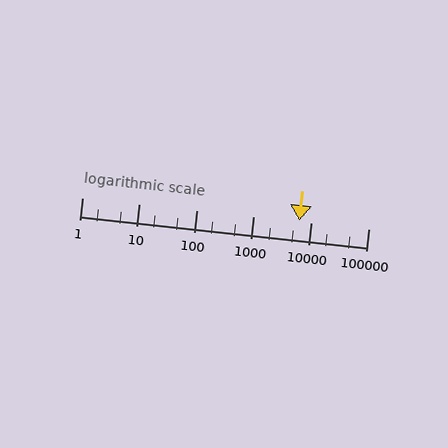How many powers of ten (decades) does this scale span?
The scale spans 5 decades, from 1 to 100000.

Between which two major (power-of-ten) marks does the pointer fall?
The pointer is between 1000 and 10000.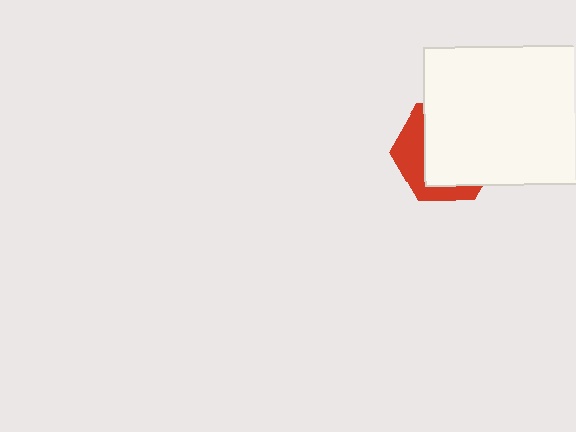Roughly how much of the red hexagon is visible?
A small part of it is visible (roughly 34%).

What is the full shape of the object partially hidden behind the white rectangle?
The partially hidden object is a red hexagon.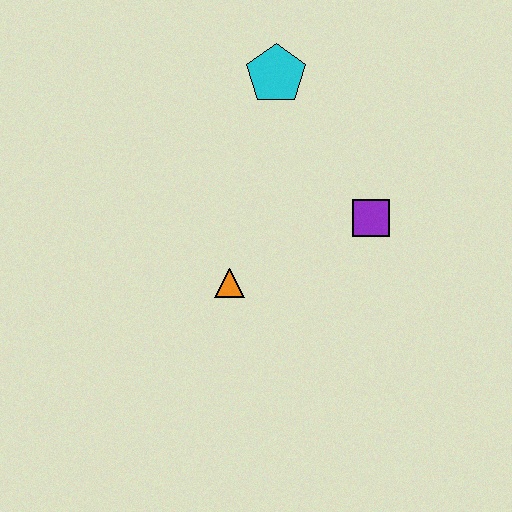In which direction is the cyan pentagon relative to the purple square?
The cyan pentagon is above the purple square.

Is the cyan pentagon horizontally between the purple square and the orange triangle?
Yes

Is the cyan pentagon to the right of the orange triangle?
Yes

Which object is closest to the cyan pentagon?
The purple square is closest to the cyan pentagon.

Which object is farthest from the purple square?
The cyan pentagon is farthest from the purple square.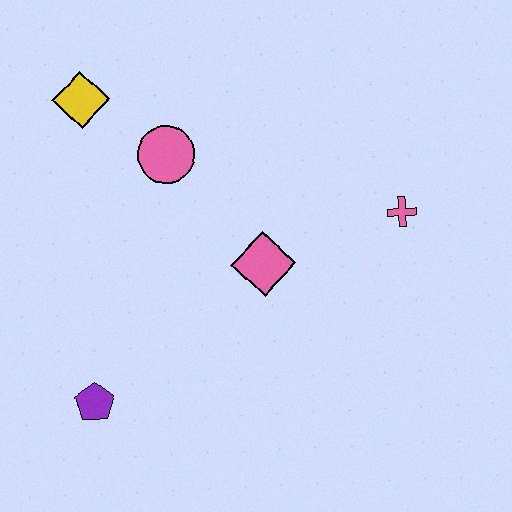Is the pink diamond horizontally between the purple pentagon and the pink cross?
Yes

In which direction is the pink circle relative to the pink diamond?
The pink circle is above the pink diamond.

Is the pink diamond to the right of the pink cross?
No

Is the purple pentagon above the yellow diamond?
No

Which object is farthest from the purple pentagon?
The pink cross is farthest from the purple pentagon.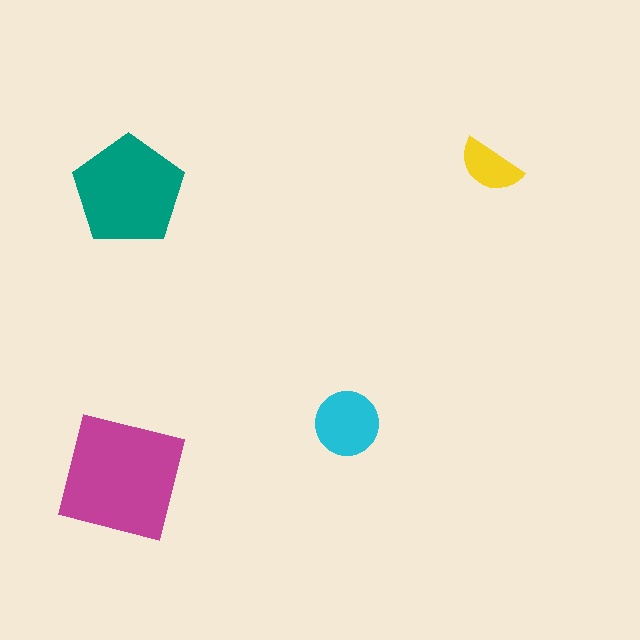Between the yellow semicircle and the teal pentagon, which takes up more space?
The teal pentagon.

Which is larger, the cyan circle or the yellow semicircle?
The cyan circle.